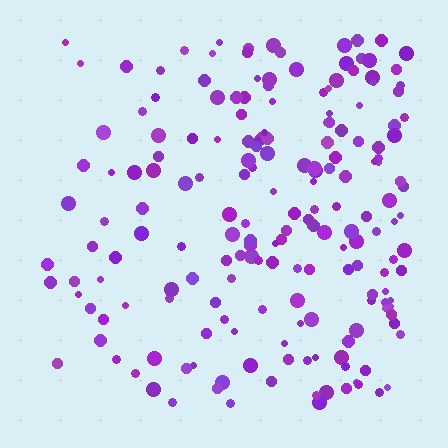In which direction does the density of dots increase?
From left to right, with the right side densest.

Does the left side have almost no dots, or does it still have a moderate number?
Still a moderate number, just noticeably fewer than the right.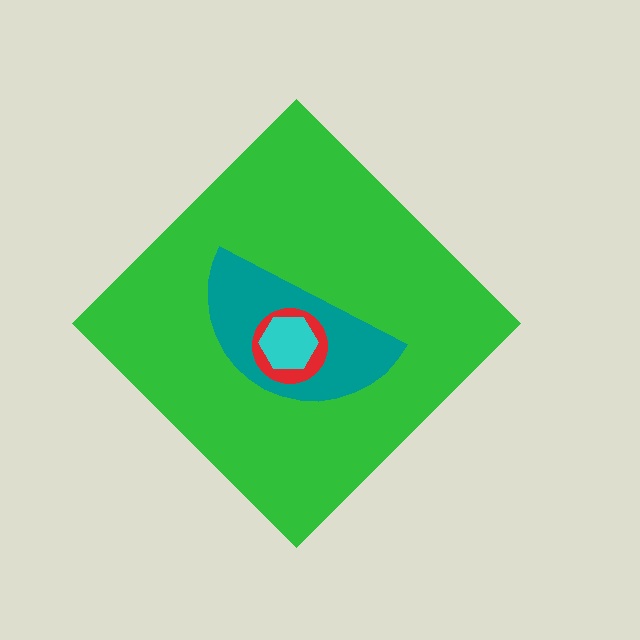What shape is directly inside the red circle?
The cyan hexagon.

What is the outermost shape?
The green diamond.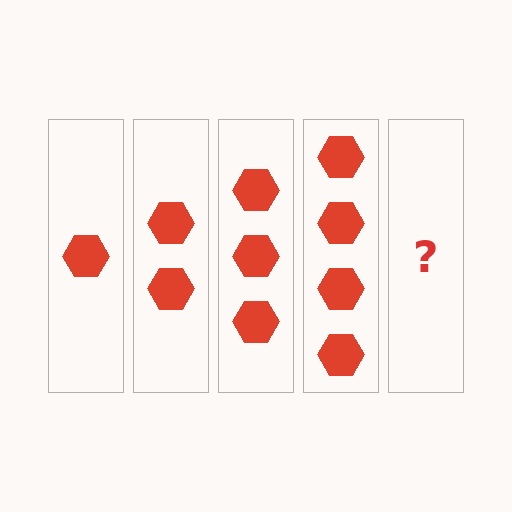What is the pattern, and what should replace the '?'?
The pattern is that each step adds one more hexagon. The '?' should be 5 hexagons.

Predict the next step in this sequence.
The next step is 5 hexagons.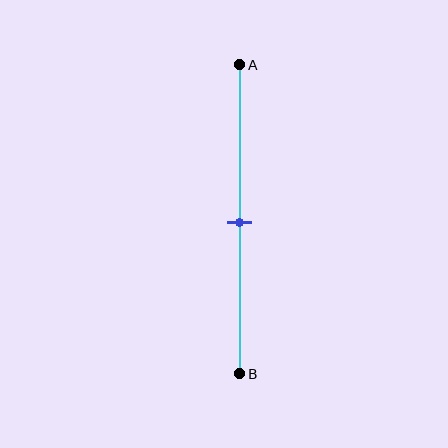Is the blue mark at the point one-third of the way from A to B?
No, the mark is at about 50% from A, not at the 33% one-third point.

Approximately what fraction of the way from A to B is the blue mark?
The blue mark is approximately 50% of the way from A to B.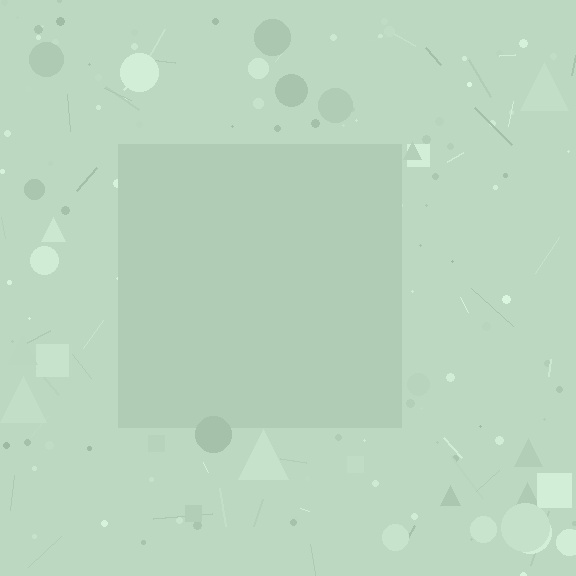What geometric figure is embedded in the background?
A square is embedded in the background.